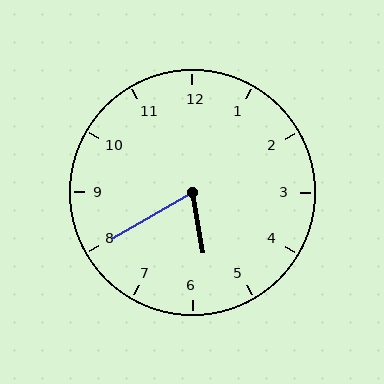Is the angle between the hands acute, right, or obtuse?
It is acute.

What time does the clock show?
5:40.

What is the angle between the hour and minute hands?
Approximately 70 degrees.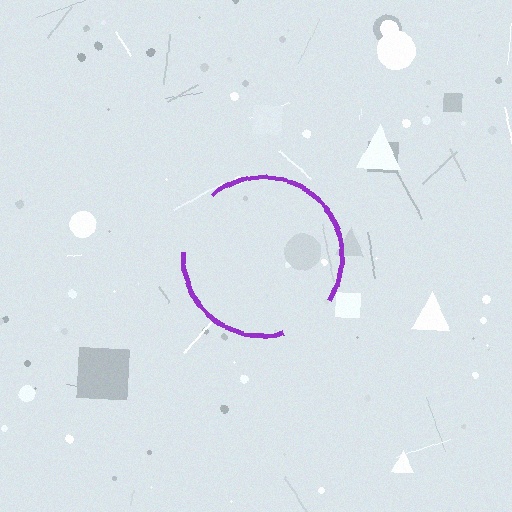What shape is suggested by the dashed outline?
The dashed outline suggests a circle.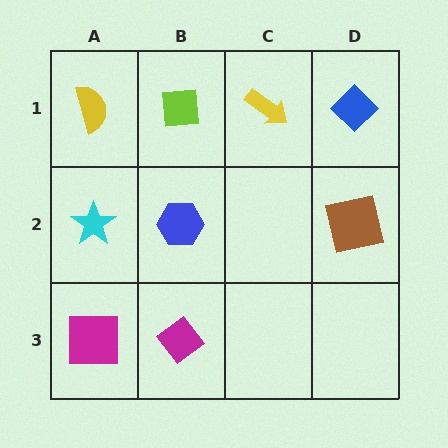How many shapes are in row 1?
4 shapes.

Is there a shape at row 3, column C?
No, that cell is empty.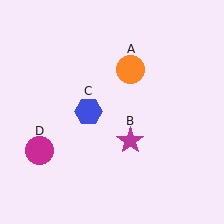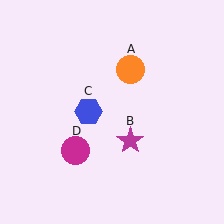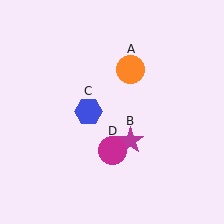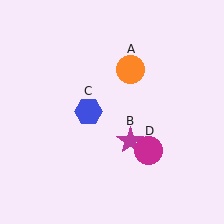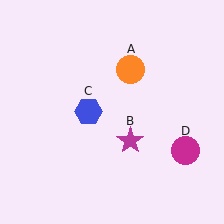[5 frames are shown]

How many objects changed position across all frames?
1 object changed position: magenta circle (object D).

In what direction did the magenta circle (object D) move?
The magenta circle (object D) moved right.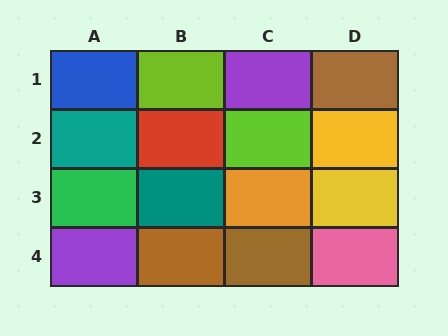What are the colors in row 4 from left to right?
Purple, brown, brown, pink.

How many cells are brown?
3 cells are brown.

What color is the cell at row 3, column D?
Yellow.